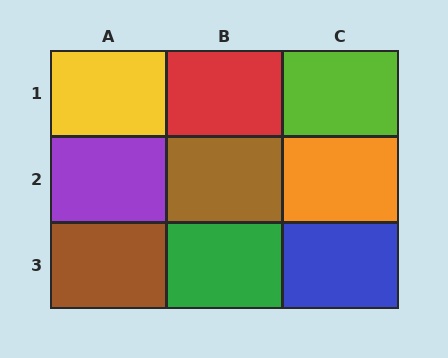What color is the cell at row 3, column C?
Blue.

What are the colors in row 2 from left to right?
Purple, brown, orange.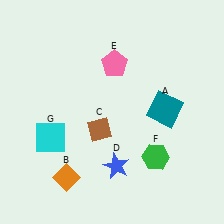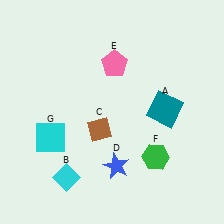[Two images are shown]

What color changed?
The diamond (B) changed from orange in Image 1 to cyan in Image 2.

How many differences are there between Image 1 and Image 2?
There is 1 difference between the two images.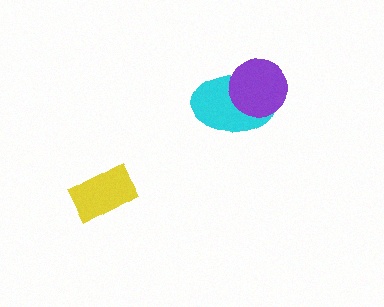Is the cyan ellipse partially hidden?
Yes, it is partially covered by another shape.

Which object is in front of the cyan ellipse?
The purple circle is in front of the cyan ellipse.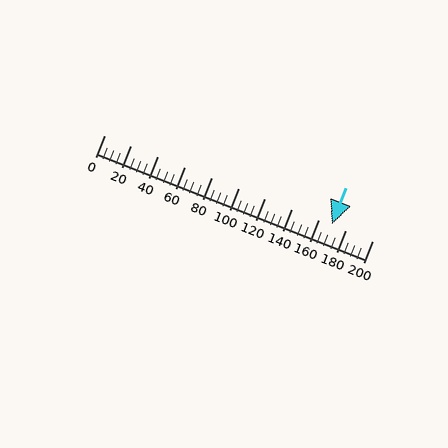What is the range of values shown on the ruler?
The ruler shows values from 0 to 200.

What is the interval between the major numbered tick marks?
The major tick marks are spaced 20 units apart.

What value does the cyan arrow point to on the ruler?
The cyan arrow points to approximately 170.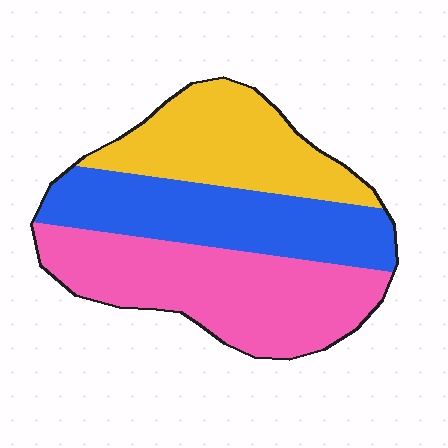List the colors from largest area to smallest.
From largest to smallest: pink, blue, yellow.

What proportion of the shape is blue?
Blue covers around 30% of the shape.